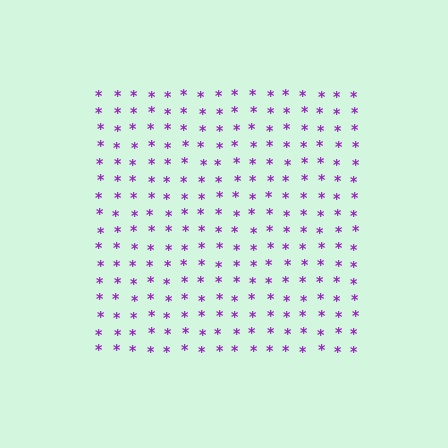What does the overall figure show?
The overall figure shows a square.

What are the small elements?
The small elements are asterisks.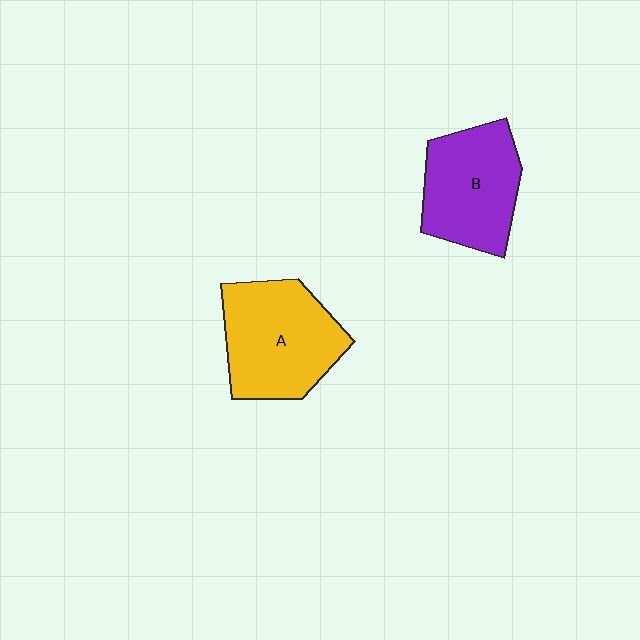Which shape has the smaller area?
Shape B (purple).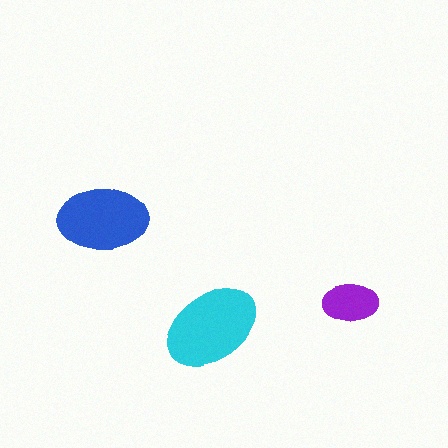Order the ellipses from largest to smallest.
the cyan one, the blue one, the purple one.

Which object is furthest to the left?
The blue ellipse is leftmost.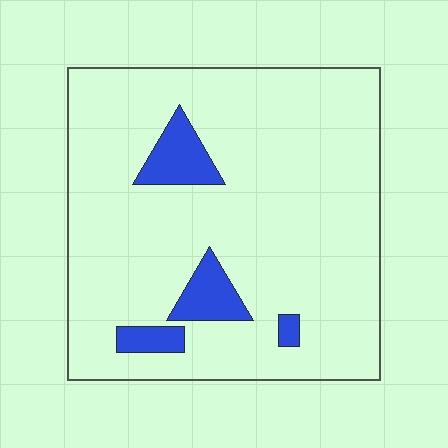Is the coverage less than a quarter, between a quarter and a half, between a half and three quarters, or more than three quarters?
Less than a quarter.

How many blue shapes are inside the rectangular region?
4.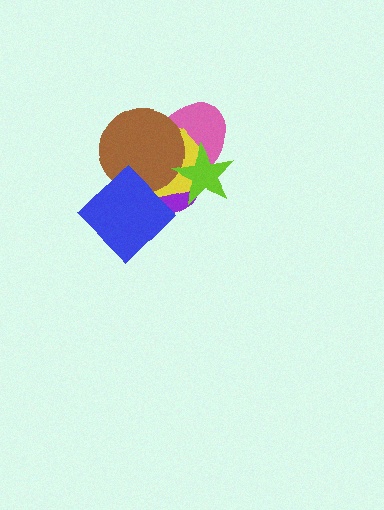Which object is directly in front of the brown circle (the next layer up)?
The lime star is directly in front of the brown circle.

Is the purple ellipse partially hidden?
Yes, it is partially covered by another shape.